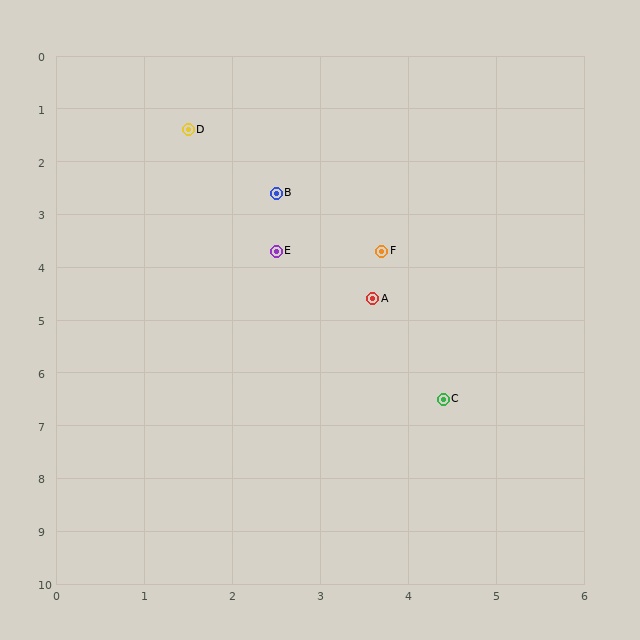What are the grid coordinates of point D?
Point D is at approximately (1.5, 1.4).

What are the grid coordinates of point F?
Point F is at approximately (3.7, 3.7).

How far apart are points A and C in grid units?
Points A and C are about 2.1 grid units apart.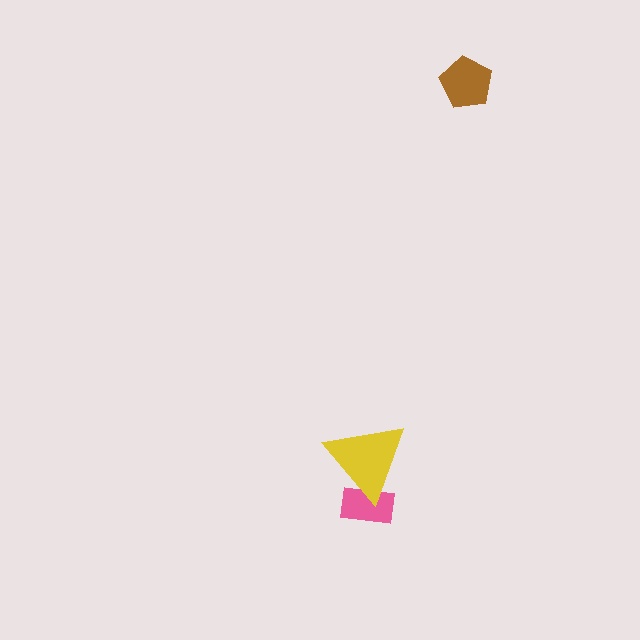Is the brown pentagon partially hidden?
No, no other shape covers it.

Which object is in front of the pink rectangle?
The yellow triangle is in front of the pink rectangle.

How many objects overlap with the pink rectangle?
1 object overlaps with the pink rectangle.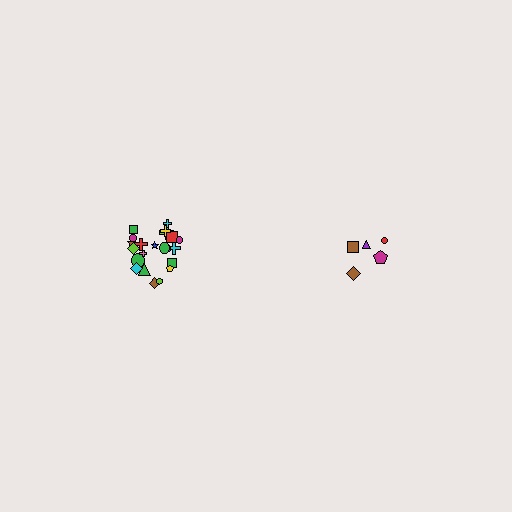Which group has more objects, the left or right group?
The left group.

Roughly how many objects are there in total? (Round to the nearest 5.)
Roughly 25 objects in total.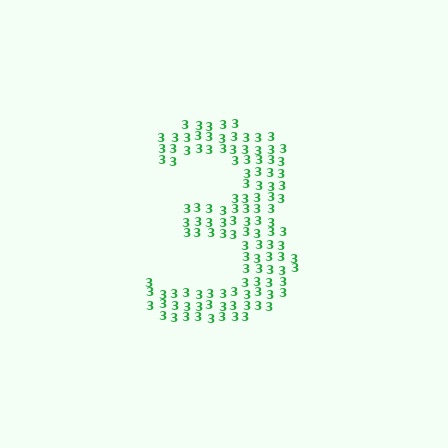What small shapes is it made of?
It is made of small digit 3's.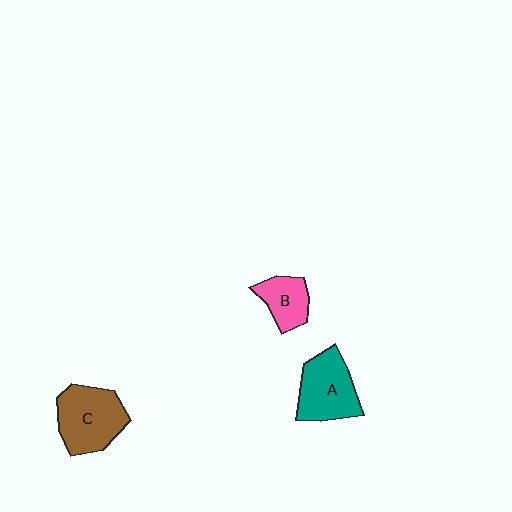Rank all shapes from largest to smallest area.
From largest to smallest: C (brown), A (teal), B (pink).